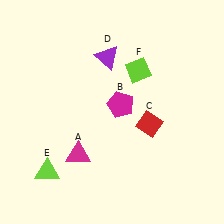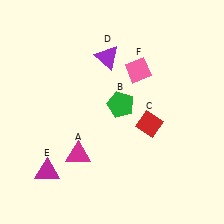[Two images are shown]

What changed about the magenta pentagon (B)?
In Image 1, B is magenta. In Image 2, it changed to green.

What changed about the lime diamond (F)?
In Image 1, F is lime. In Image 2, it changed to pink.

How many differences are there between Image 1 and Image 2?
There are 3 differences between the two images.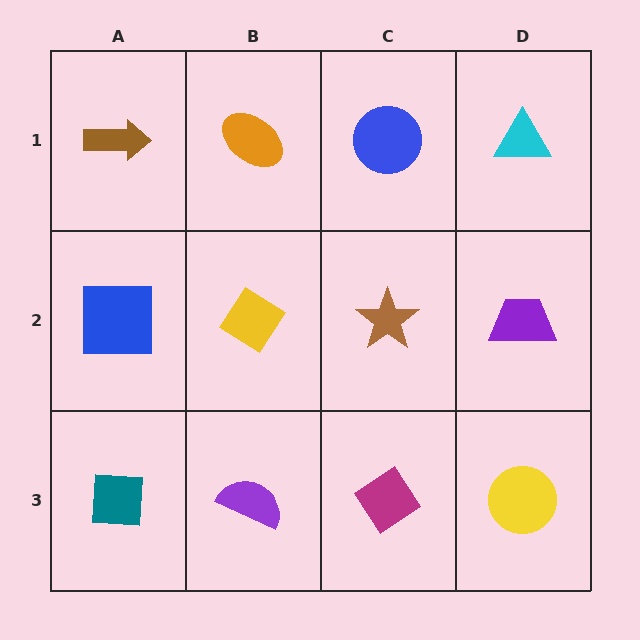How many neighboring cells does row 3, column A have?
2.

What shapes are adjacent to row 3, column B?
A yellow diamond (row 2, column B), a teal square (row 3, column A), a magenta diamond (row 3, column C).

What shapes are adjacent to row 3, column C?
A brown star (row 2, column C), a purple semicircle (row 3, column B), a yellow circle (row 3, column D).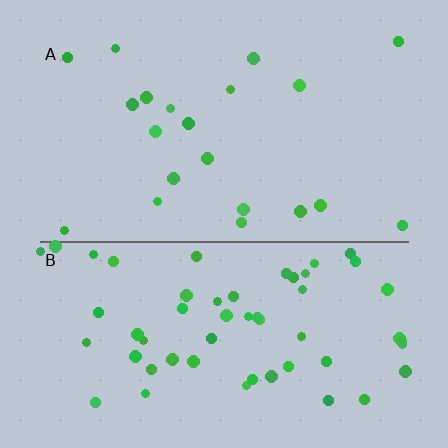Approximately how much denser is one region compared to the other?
Approximately 2.6× — region B over region A.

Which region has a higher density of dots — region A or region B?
B (the bottom).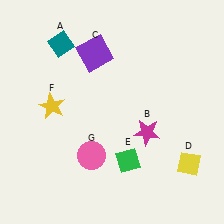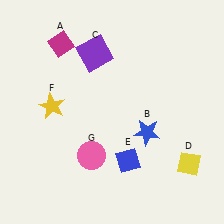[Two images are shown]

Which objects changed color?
A changed from teal to magenta. B changed from magenta to blue. E changed from green to blue.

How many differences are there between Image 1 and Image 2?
There are 3 differences between the two images.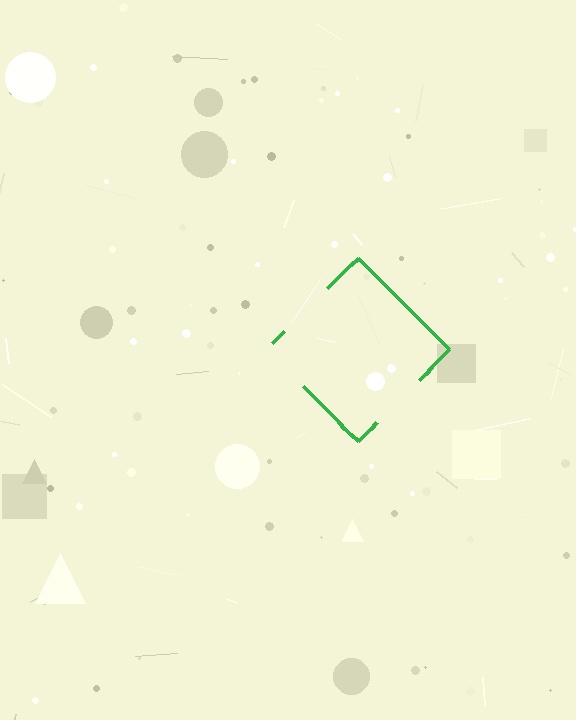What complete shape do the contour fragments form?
The contour fragments form a diamond.